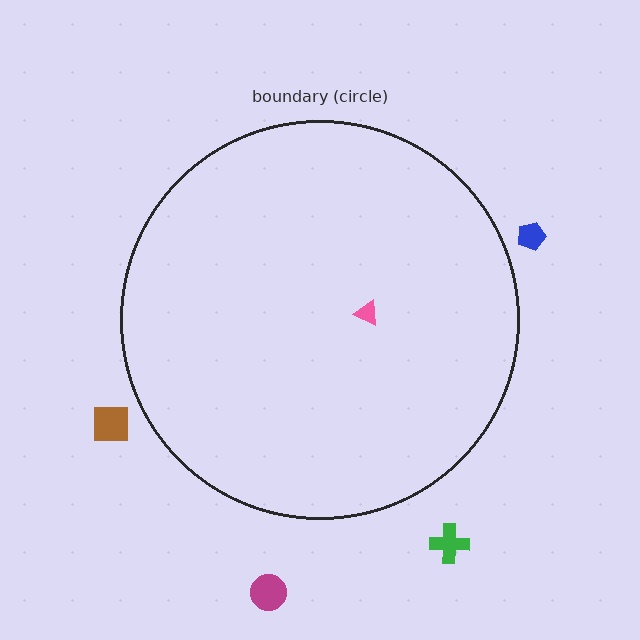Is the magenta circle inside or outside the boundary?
Outside.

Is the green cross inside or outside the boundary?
Outside.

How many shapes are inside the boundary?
1 inside, 4 outside.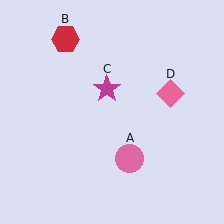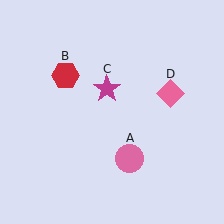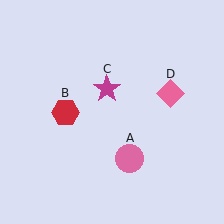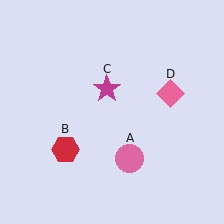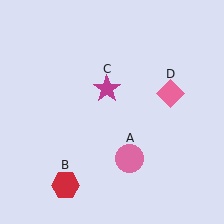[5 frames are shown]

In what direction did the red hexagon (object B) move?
The red hexagon (object B) moved down.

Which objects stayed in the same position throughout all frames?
Pink circle (object A) and magenta star (object C) and pink diamond (object D) remained stationary.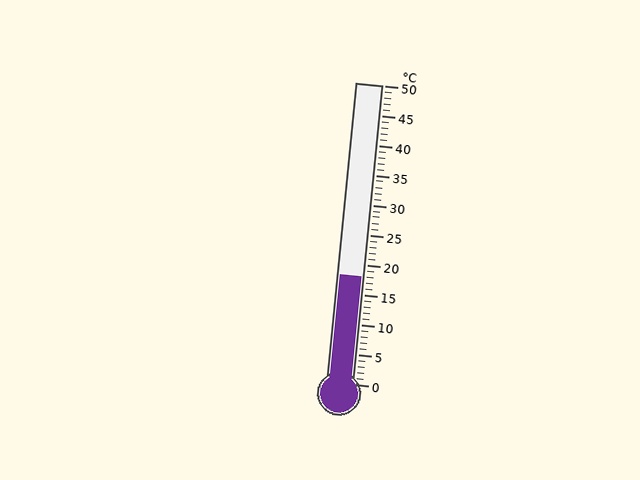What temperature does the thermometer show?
The thermometer shows approximately 18°C.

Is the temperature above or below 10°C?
The temperature is above 10°C.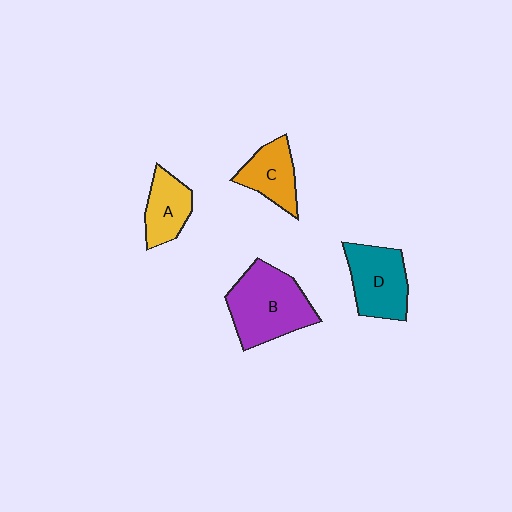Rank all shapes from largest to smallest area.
From largest to smallest: B (purple), D (teal), C (orange), A (yellow).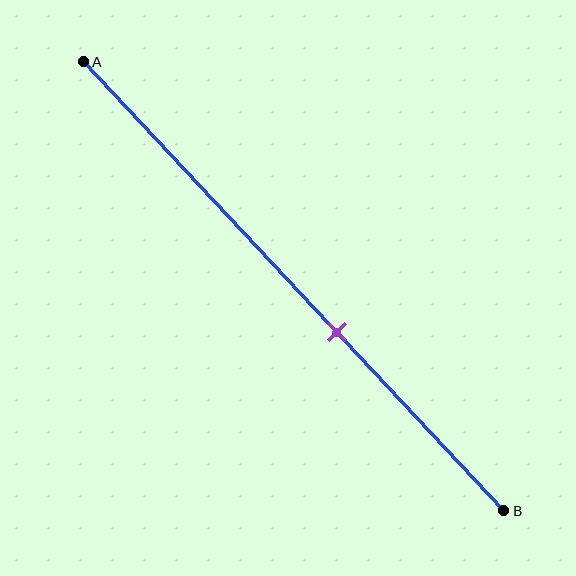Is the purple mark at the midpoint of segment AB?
No, the mark is at about 60% from A, not at the 50% midpoint.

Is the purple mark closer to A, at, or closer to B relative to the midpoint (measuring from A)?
The purple mark is closer to point B than the midpoint of segment AB.